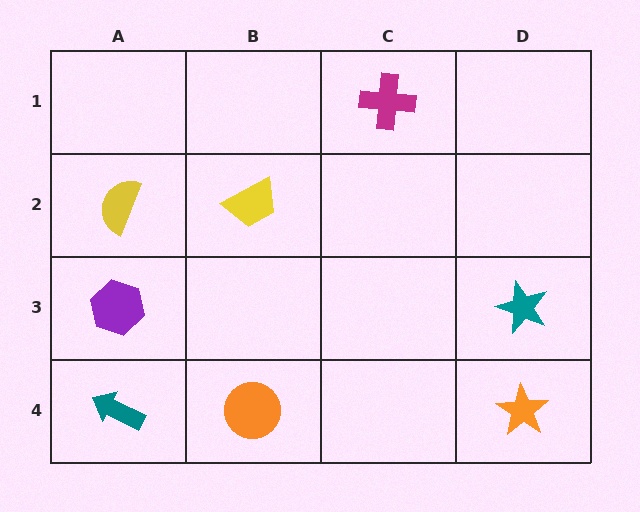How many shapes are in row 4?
3 shapes.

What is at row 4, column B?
An orange circle.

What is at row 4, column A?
A teal arrow.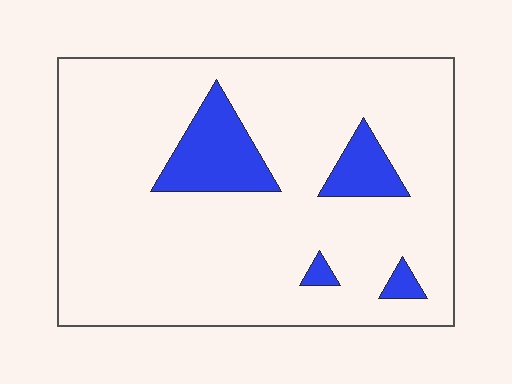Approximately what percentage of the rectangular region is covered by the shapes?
Approximately 10%.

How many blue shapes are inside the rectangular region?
4.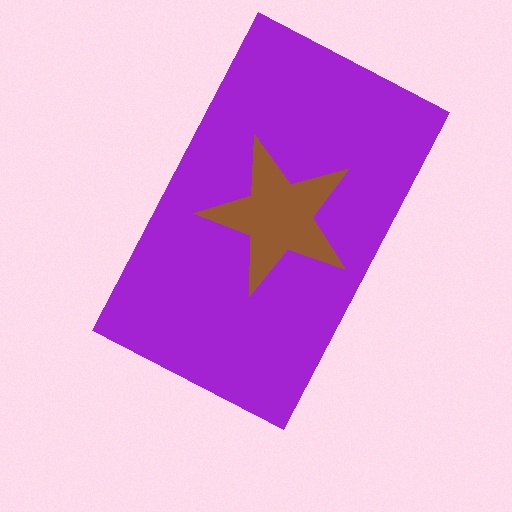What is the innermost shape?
The brown star.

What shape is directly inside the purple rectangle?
The brown star.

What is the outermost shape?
The purple rectangle.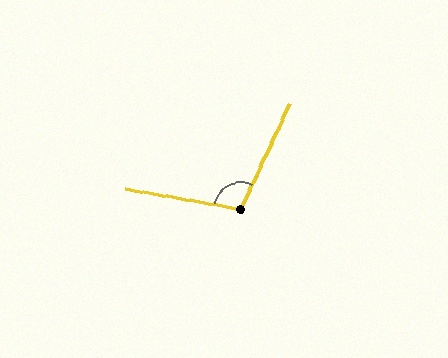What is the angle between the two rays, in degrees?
Approximately 105 degrees.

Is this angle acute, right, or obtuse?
It is obtuse.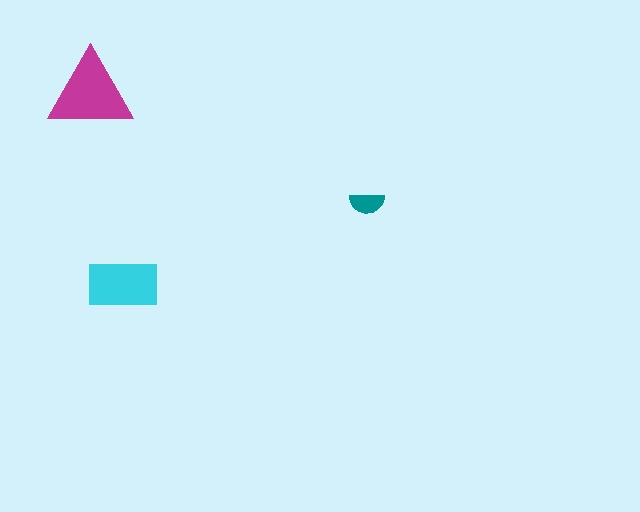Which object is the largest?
The magenta triangle.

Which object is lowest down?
The cyan rectangle is bottommost.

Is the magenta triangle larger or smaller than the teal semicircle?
Larger.